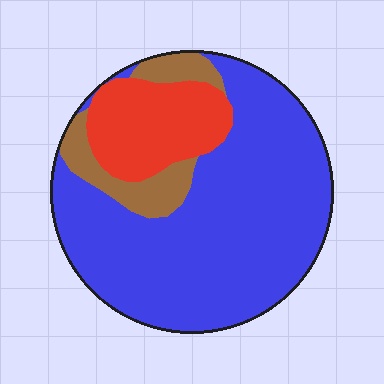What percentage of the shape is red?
Red covers roughly 20% of the shape.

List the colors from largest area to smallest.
From largest to smallest: blue, red, brown.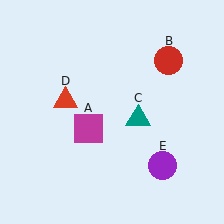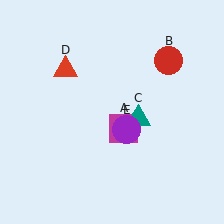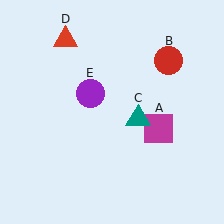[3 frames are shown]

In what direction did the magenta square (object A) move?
The magenta square (object A) moved right.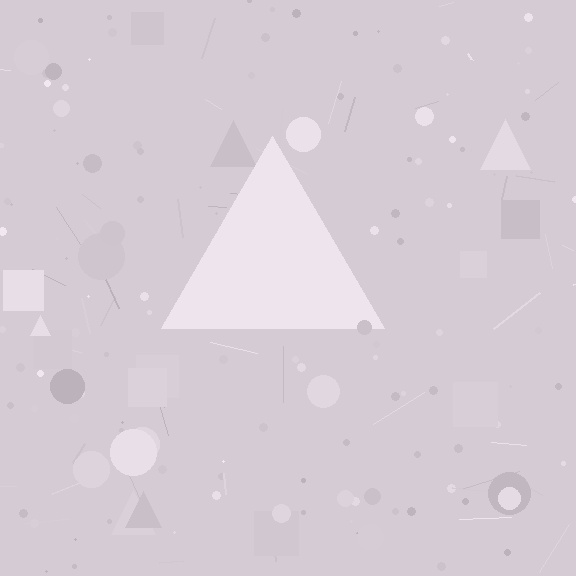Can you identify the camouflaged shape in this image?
The camouflaged shape is a triangle.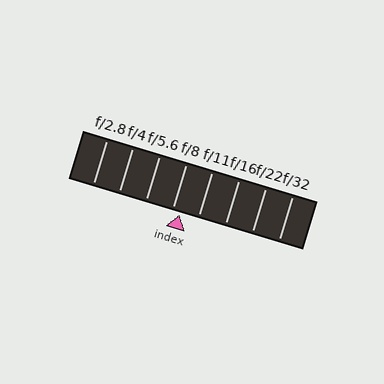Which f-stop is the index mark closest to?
The index mark is closest to f/8.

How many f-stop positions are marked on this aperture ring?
There are 8 f-stop positions marked.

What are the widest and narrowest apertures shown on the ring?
The widest aperture shown is f/2.8 and the narrowest is f/32.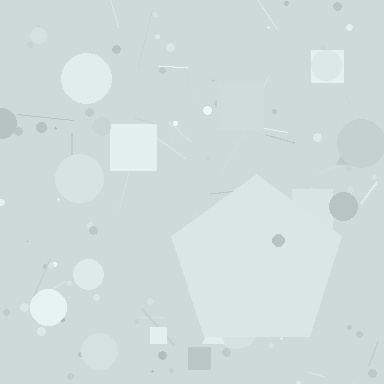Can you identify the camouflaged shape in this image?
The camouflaged shape is a pentagon.